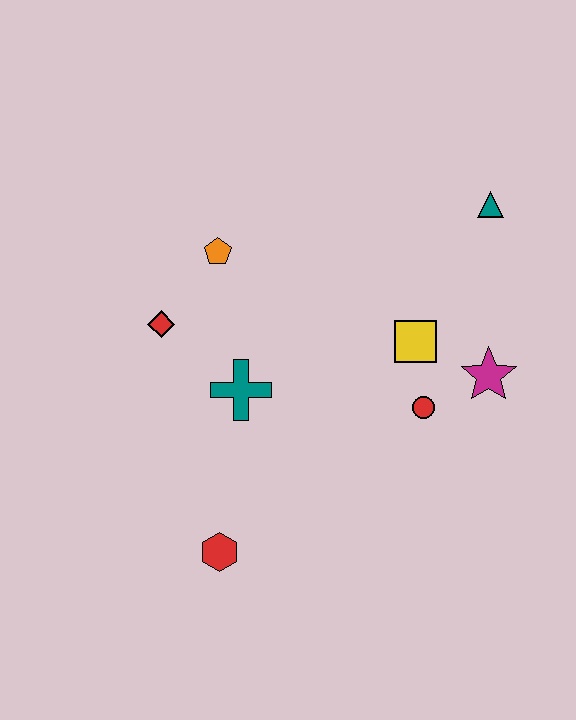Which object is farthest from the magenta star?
The red diamond is farthest from the magenta star.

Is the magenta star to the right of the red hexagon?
Yes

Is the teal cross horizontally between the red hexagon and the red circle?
Yes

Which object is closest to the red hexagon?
The teal cross is closest to the red hexagon.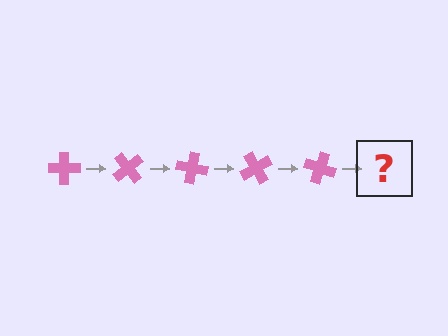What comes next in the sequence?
The next element should be a pink cross rotated 250 degrees.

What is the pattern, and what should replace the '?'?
The pattern is that the cross rotates 50 degrees each step. The '?' should be a pink cross rotated 250 degrees.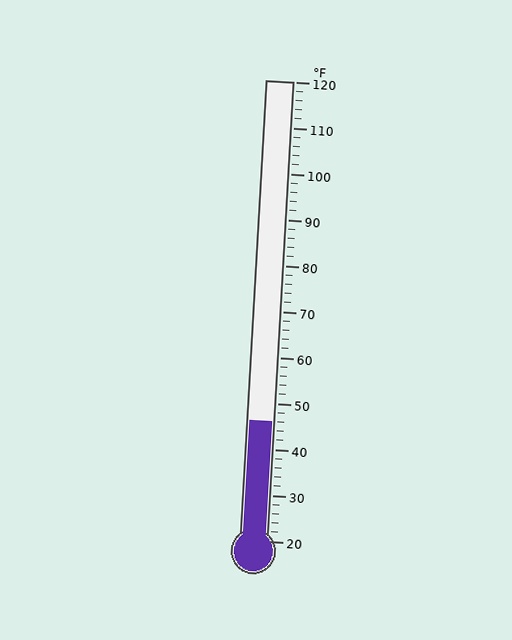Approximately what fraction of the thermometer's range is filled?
The thermometer is filled to approximately 25% of its range.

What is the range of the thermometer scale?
The thermometer scale ranges from 20°F to 120°F.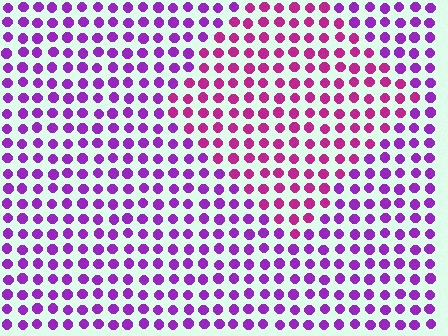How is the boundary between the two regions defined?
The boundary is defined purely by a slight shift in hue (about 33 degrees). Spacing, size, and orientation are identical on both sides.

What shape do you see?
I see a diamond.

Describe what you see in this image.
The image is filled with small purple elements in a uniform arrangement. A diamond-shaped region is visible where the elements are tinted to a slightly different hue, forming a subtle color boundary.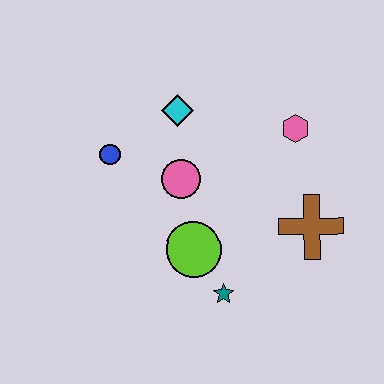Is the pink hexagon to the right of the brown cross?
No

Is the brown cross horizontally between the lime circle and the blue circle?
No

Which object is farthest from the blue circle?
The brown cross is farthest from the blue circle.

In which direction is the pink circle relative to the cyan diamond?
The pink circle is below the cyan diamond.